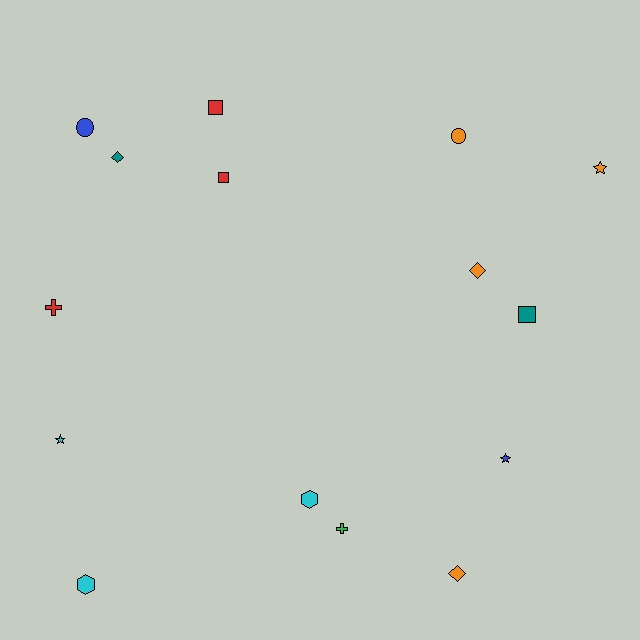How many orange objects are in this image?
There are 4 orange objects.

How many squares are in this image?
There are 3 squares.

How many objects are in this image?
There are 15 objects.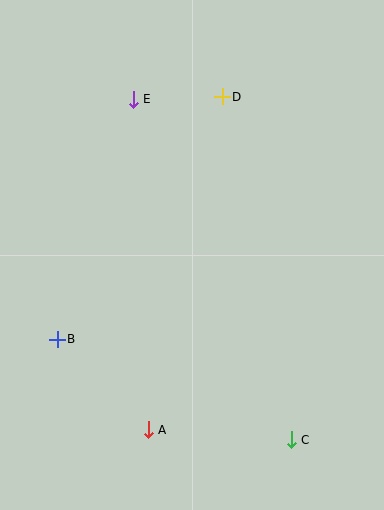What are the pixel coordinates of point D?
Point D is at (222, 97).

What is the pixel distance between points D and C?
The distance between D and C is 350 pixels.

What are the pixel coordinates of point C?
Point C is at (291, 440).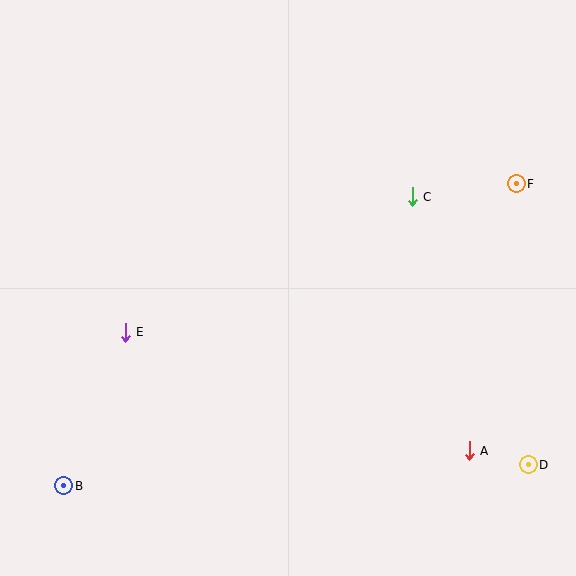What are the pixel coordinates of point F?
Point F is at (516, 184).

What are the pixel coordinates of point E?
Point E is at (125, 332).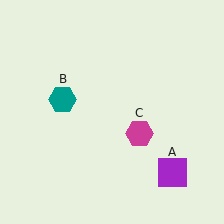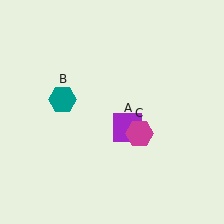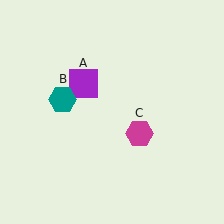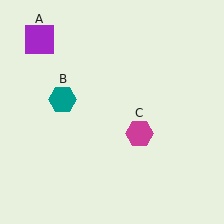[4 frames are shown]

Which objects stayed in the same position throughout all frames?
Teal hexagon (object B) and magenta hexagon (object C) remained stationary.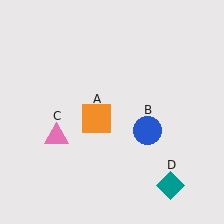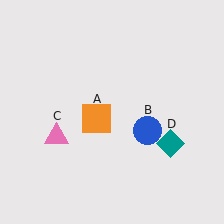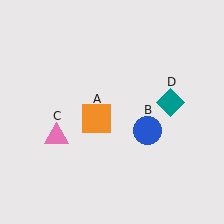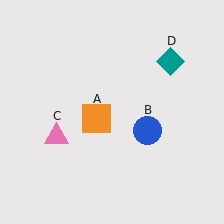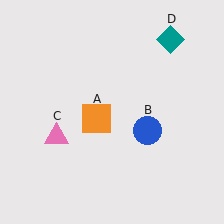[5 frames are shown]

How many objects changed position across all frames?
1 object changed position: teal diamond (object D).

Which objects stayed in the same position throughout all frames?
Orange square (object A) and blue circle (object B) and pink triangle (object C) remained stationary.